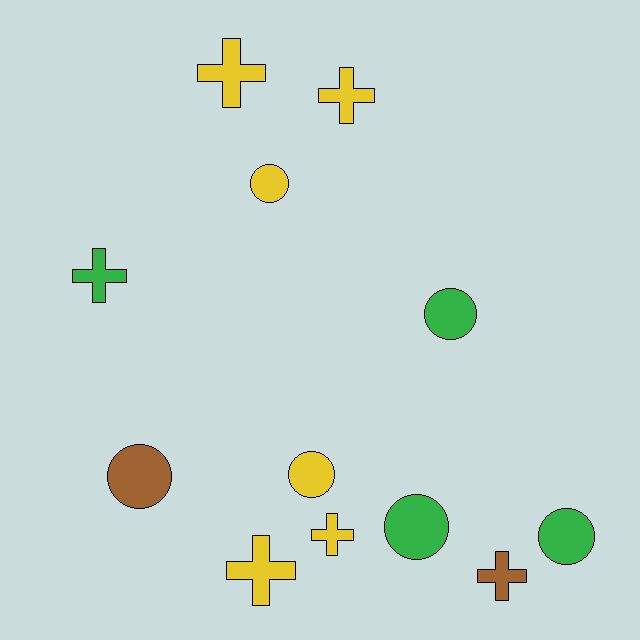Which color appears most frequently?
Yellow, with 6 objects.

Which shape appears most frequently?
Cross, with 6 objects.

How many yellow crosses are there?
There are 4 yellow crosses.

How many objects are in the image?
There are 12 objects.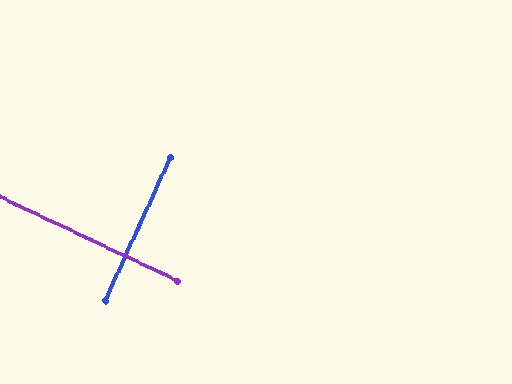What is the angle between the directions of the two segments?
Approximately 89 degrees.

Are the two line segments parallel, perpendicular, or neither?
Perpendicular — they meet at approximately 89°.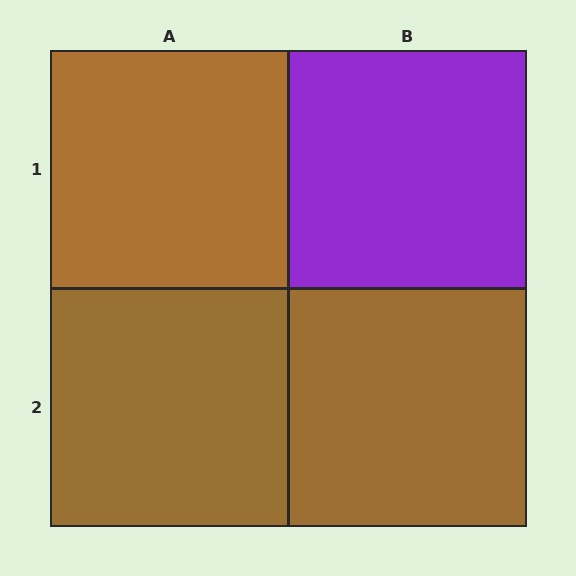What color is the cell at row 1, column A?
Brown.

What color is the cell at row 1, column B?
Purple.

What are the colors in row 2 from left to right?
Brown, brown.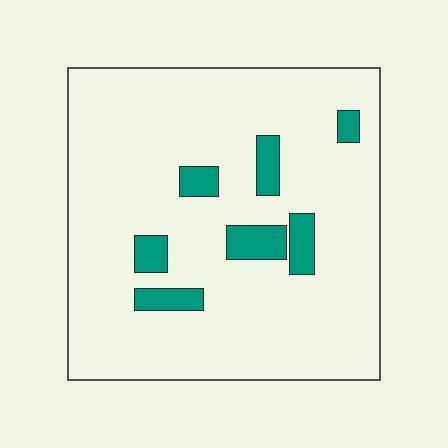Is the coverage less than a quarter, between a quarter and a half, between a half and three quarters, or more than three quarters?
Less than a quarter.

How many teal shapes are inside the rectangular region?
7.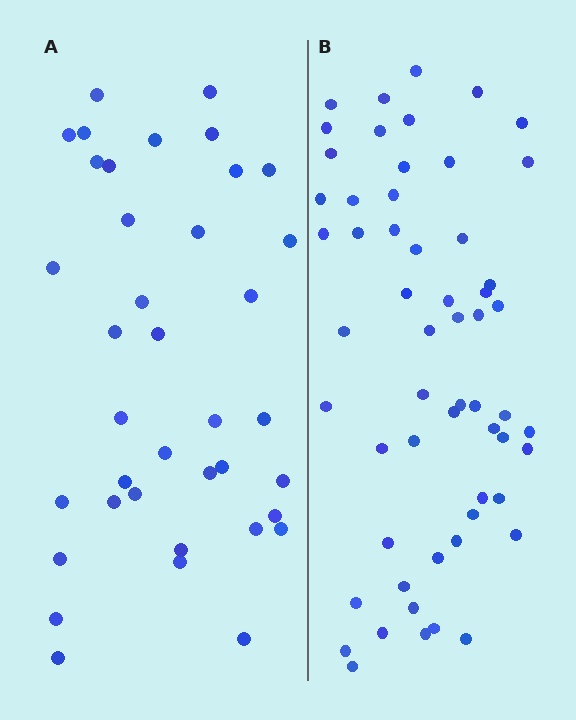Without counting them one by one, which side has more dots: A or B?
Region B (the right region) has more dots.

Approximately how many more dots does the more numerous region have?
Region B has approximately 20 more dots than region A.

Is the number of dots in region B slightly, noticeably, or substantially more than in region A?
Region B has substantially more. The ratio is roughly 1.5 to 1.